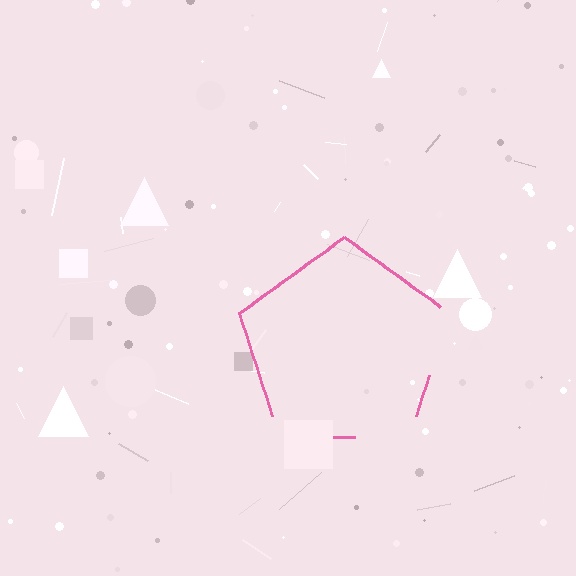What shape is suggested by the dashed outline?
The dashed outline suggests a pentagon.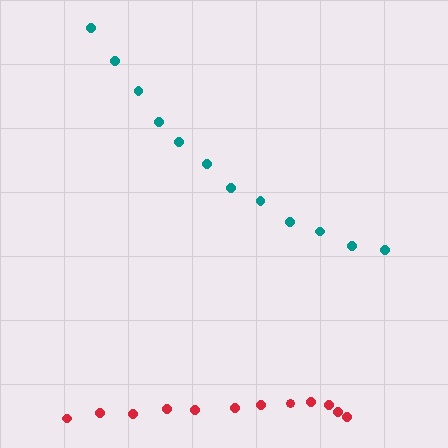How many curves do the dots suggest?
There are 2 distinct paths.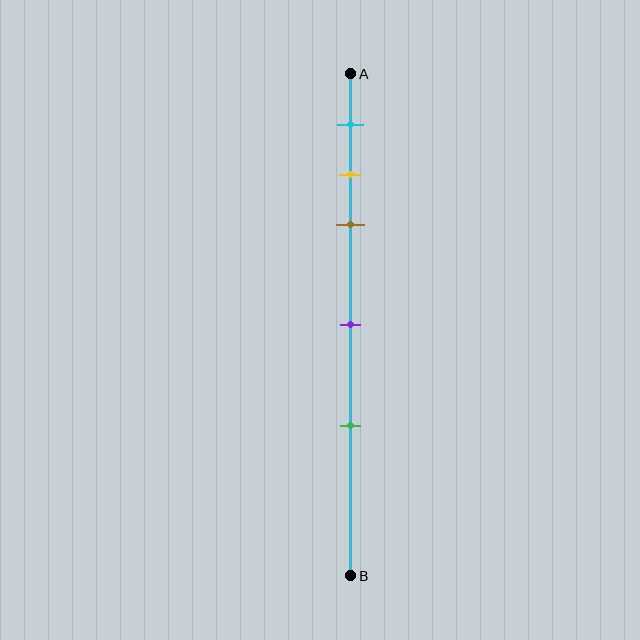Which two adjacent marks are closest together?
The yellow and brown marks are the closest adjacent pair.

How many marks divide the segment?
There are 5 marks dividing the segment.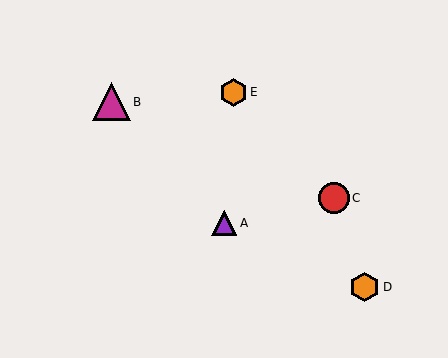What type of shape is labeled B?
Shape B is a magenta triangle.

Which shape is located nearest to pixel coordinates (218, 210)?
The purple triangle (labeled A) at (224, 223) is nearest to that location.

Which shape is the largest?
The magenta triangle (labeled B) is the largest.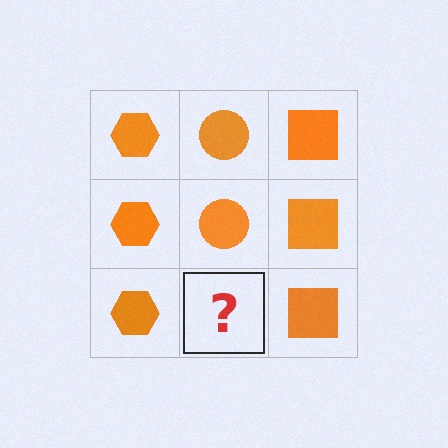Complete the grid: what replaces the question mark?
The question mark should be replaced with an orange circle.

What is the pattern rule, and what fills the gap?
The rule is that each column has a consistent shape. The gap should be filled with an orange circle.